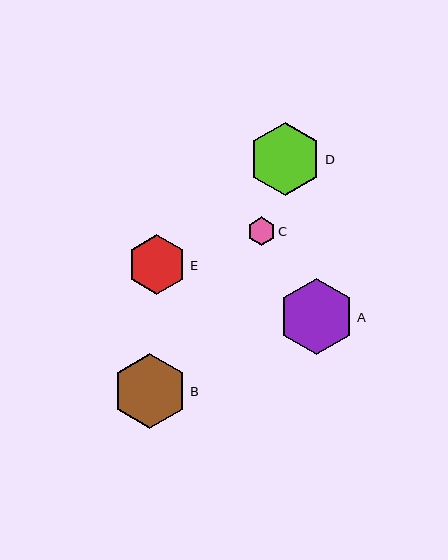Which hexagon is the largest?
Hexagon A is the largest with a size of approximately 75 pixels.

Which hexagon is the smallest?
Hexagon C is the smallest with a size of approximately 28 pixels.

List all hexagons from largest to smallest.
From largest to smallest: A, B, D, E, C.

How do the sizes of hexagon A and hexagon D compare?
Hexagon A and hexagon D are approximately the same size.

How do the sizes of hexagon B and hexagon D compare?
Hexagon B and hexagon D are approximately the same size.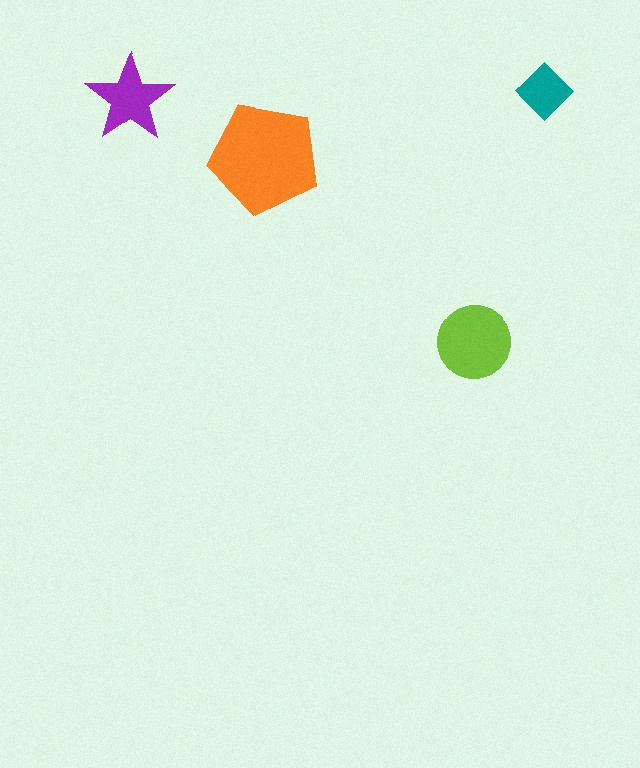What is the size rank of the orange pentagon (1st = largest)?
1st.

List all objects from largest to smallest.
The orange pentagon, the lime circle, the purple star, the teal diamond.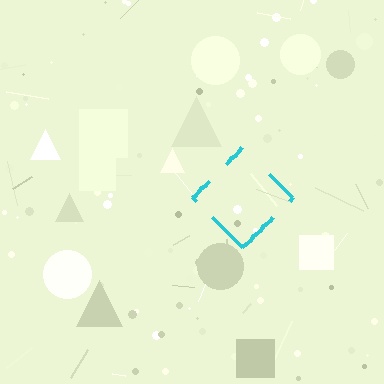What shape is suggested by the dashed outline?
The dashed outline suggests a diamond.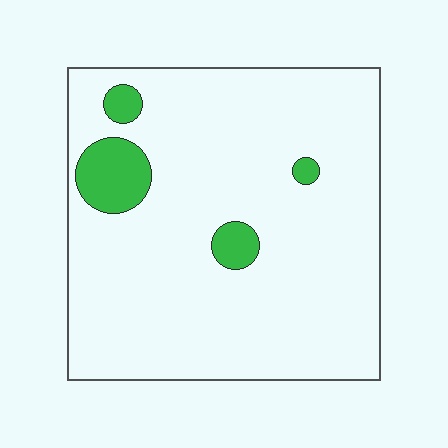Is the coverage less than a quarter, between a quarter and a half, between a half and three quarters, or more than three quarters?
Less than a quarter.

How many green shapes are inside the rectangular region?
4.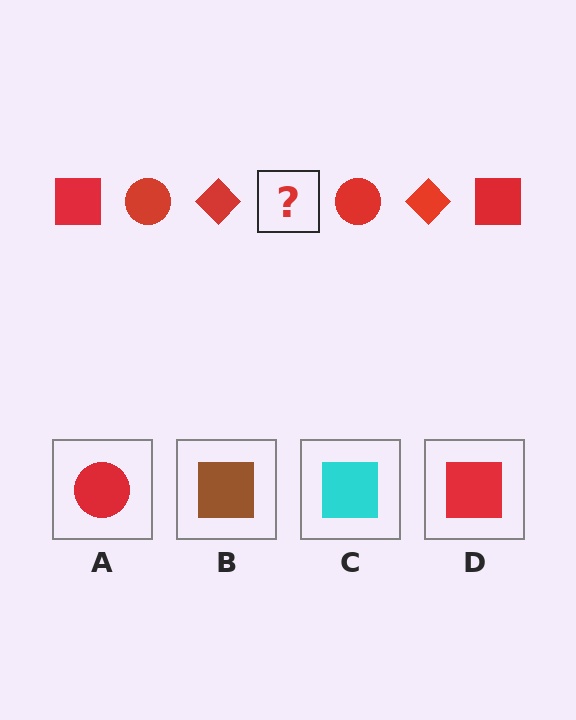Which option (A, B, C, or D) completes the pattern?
D.